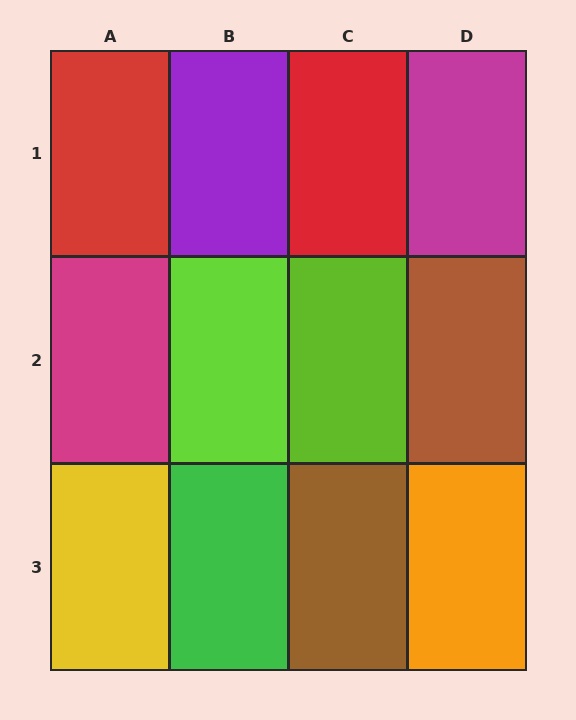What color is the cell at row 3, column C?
Brown.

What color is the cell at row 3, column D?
Orange.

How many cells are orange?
1 cell is orange.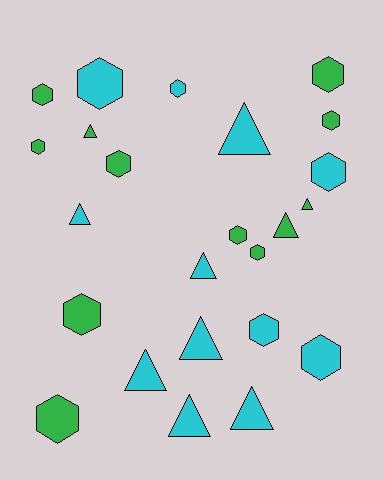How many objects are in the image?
There are 24 objects.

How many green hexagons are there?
There are 9 green hexagons.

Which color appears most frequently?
Cyan, with 12 objects.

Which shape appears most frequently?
Hexagon, with 14 objects.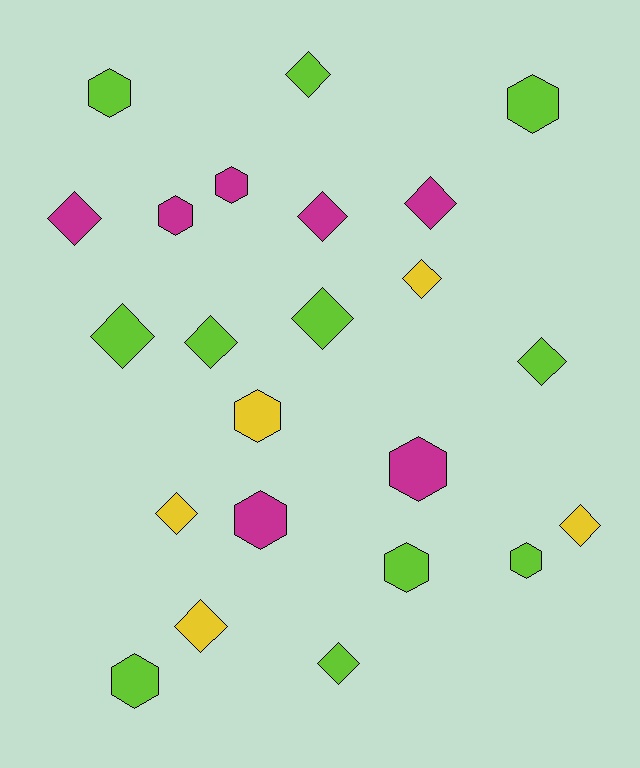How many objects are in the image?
There are 23 objects.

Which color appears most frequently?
Lime, with 11 objects.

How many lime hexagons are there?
There are 5 lime hexagons.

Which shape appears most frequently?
Diamond, with 13 objects.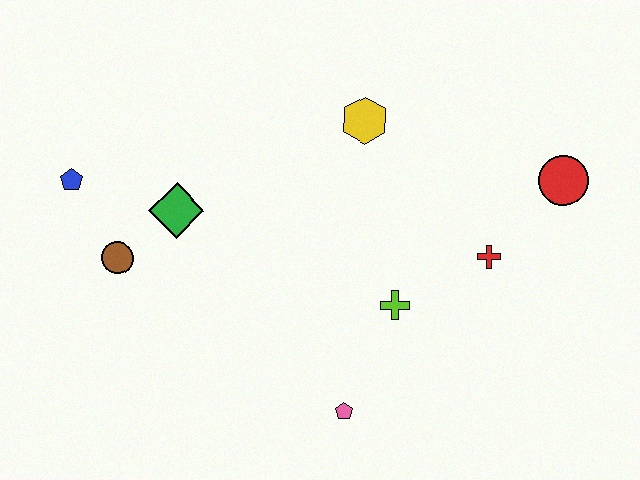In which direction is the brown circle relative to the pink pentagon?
The brown circle is to the left of the pink pentagon.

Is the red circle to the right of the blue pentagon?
Yes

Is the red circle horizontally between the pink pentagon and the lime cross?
No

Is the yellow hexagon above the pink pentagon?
Yes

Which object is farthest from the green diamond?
The red circle is farthest from the green diamond.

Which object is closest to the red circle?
The red cross is closest to the red circle.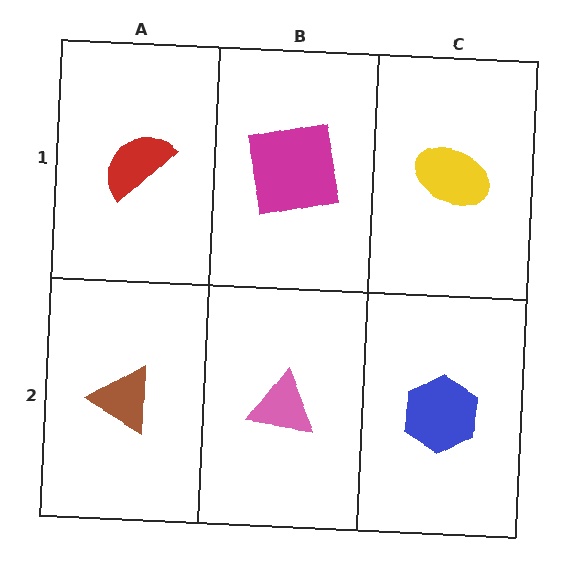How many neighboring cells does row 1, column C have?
2.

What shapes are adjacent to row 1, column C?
A blue hexagon (row 2, column C), a magenta square (row 1, column B).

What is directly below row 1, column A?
A brown triangle.